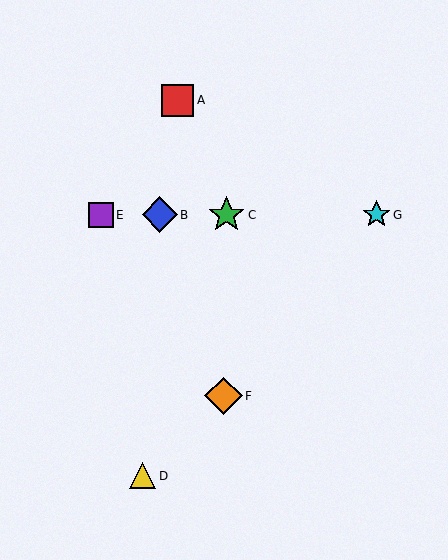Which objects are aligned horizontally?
Objects B, C, E, G are aligned horizontally.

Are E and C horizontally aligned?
Yes, both are at y≈215.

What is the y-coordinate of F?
Object F is at y≈396.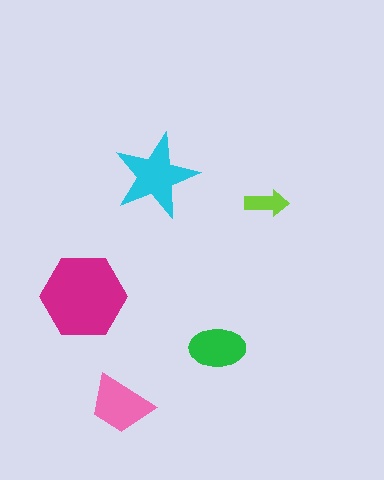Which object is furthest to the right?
The lime arrow is rightmost.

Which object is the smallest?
The lime arrow.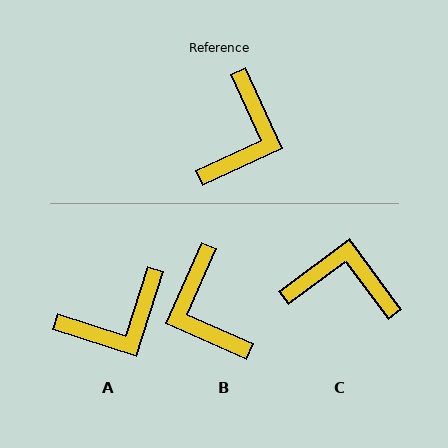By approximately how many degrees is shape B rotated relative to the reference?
Approximately 139 degrees clockwise.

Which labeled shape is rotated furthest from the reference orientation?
B, about 139 degrees away.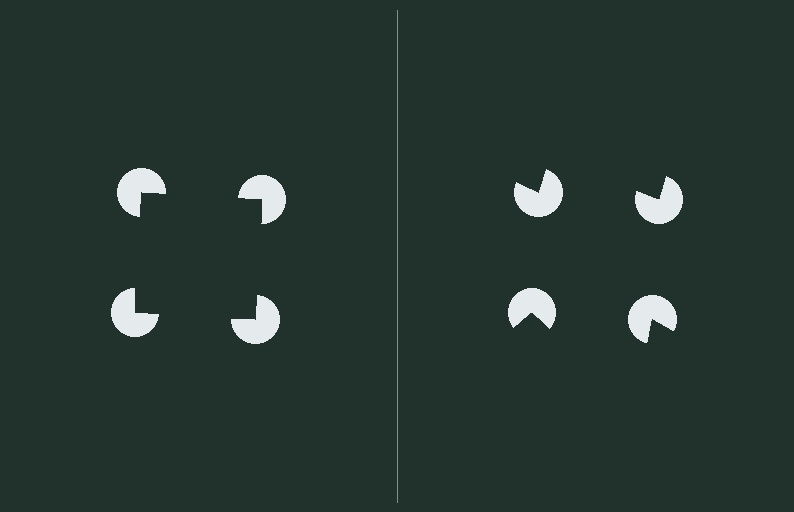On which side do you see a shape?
An illusory square appears on the left side. On the right side the wedge cuts are rotated, so no coherent shape forms.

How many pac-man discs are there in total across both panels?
8 — 4 on each side.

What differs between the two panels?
The pac-man discs are positioned identically on both sides; only the wedge orientations differ. On the left they align to a square; on the right they are misaligned.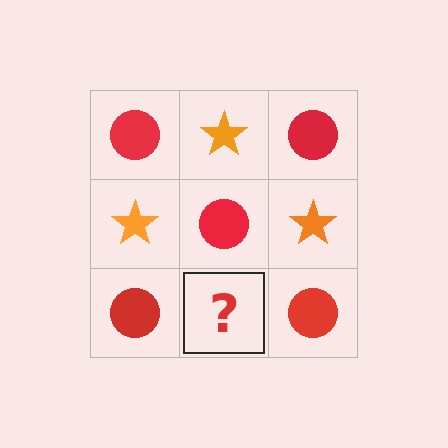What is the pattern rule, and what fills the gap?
The rule is that it alternates red circle and orange star in a checkerboard pattern. The gap should be filled with an orange star.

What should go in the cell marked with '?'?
The missing cell should contain an orange star.